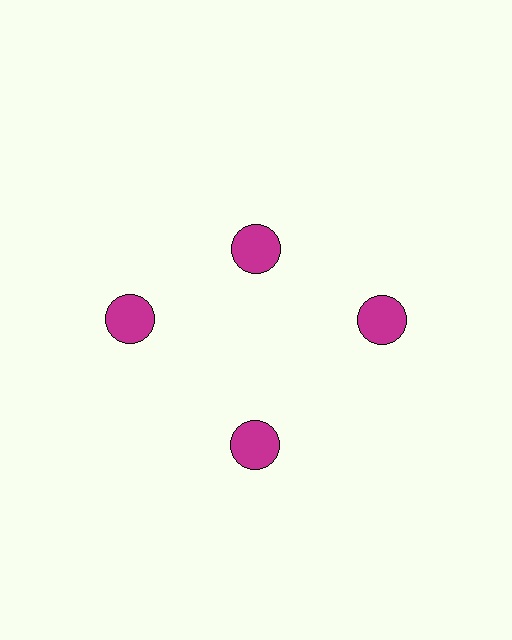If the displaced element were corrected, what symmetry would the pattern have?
It would have 4-fold rotational symmetry — the pattern would map onto itself every 90 degrees.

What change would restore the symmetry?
The symmetry would be restored by moving it outward, back onto the ring so that all 4 circles sit at equal angles and equal distance from the center.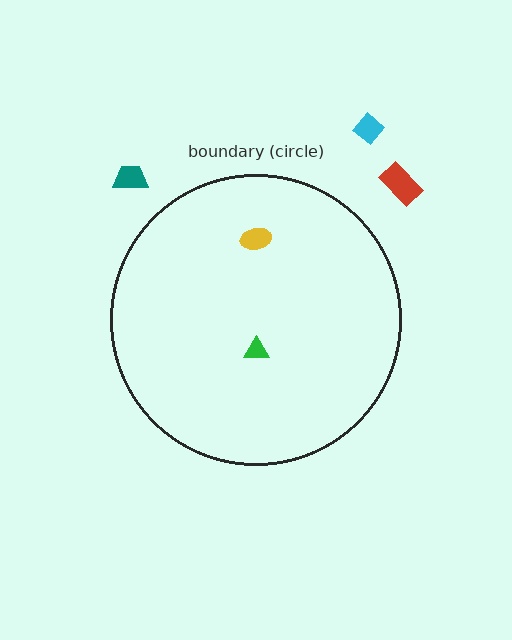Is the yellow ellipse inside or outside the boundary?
Inside.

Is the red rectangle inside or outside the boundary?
Outside.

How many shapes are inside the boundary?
2 inside, 3 outside.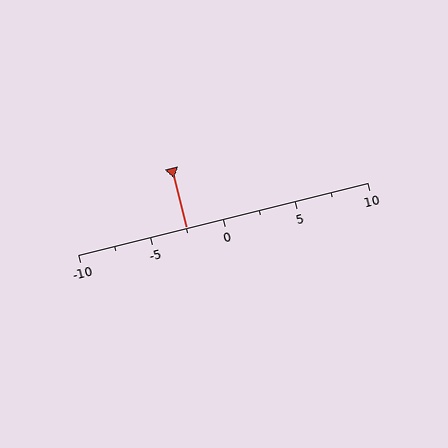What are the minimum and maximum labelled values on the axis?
The axis runs from -10 to 10.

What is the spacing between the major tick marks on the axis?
The major ticks are spaced 5 apart.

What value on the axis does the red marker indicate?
The marker indicates approximately -2.5.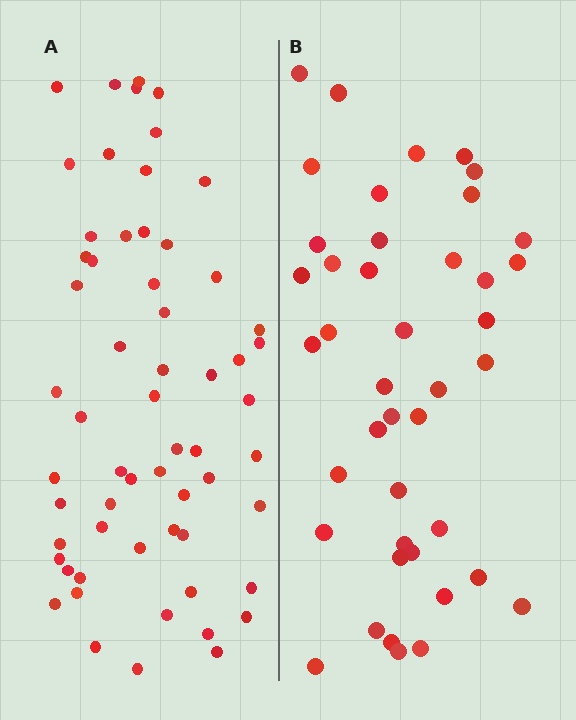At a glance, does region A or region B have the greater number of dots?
Region A (the left region) has more dots.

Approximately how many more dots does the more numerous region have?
Region A has approximately 20 more dots than region B.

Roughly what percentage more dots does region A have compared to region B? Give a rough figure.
About 45% more.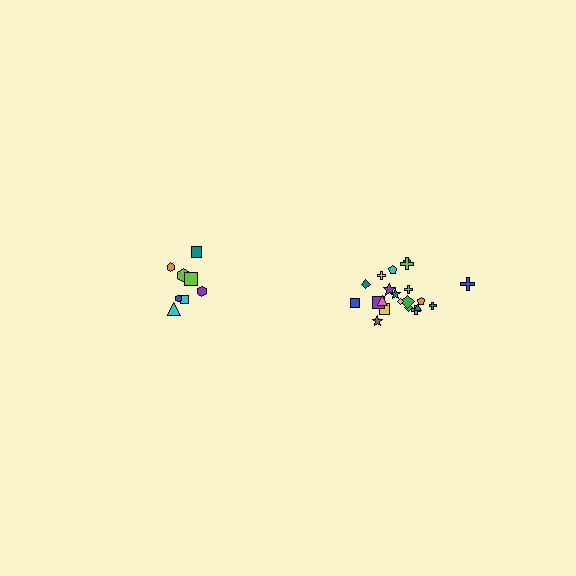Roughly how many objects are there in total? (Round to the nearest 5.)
Roughly 30 objects in total.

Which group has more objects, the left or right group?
The right group.